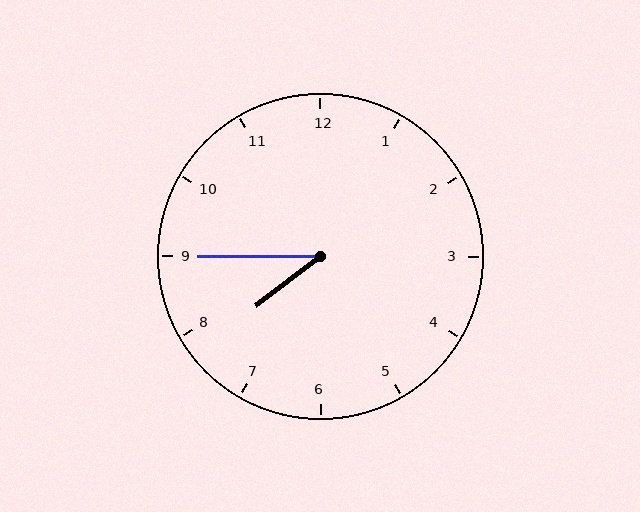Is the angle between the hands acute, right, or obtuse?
It is acute.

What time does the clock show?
7:45.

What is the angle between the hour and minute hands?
Approximately 38 degrees.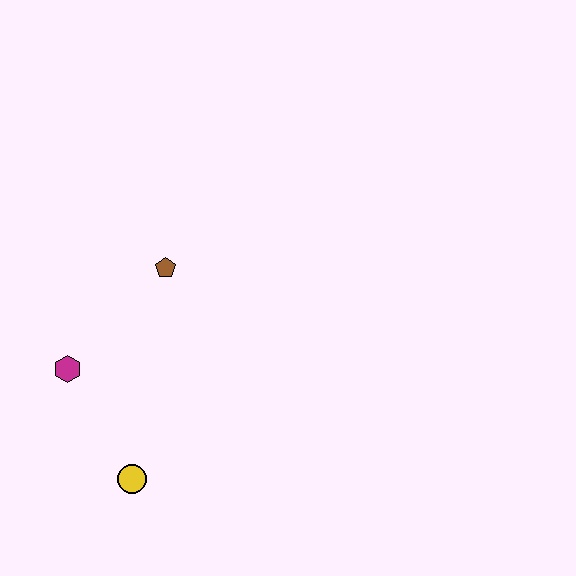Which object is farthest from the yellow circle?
The brown pentagon is farthest from the yellow circle.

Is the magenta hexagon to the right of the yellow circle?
No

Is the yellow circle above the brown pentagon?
No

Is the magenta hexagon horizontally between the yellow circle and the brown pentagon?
No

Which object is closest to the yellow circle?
The magenta hexagon is closest to the yellow circle.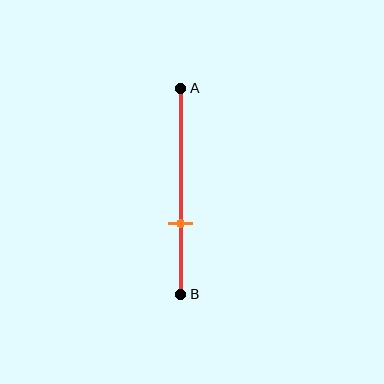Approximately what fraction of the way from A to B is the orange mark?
The orange mark is approximately 65% of the way from A to B.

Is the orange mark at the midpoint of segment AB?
No, the mark is at about 65% from A, not at the 50% midpoint.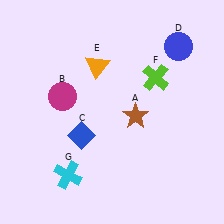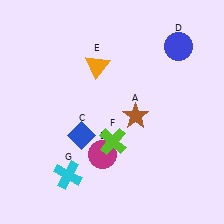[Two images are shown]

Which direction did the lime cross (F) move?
The lime cross (F) moved down.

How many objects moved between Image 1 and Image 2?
2 objects moved between the two images.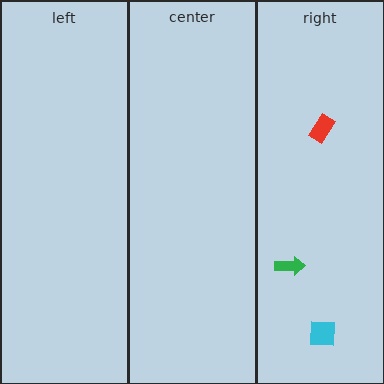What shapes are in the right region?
The green arrow, the red rectangle, the cyan square.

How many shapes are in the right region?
3.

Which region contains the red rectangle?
The right region.